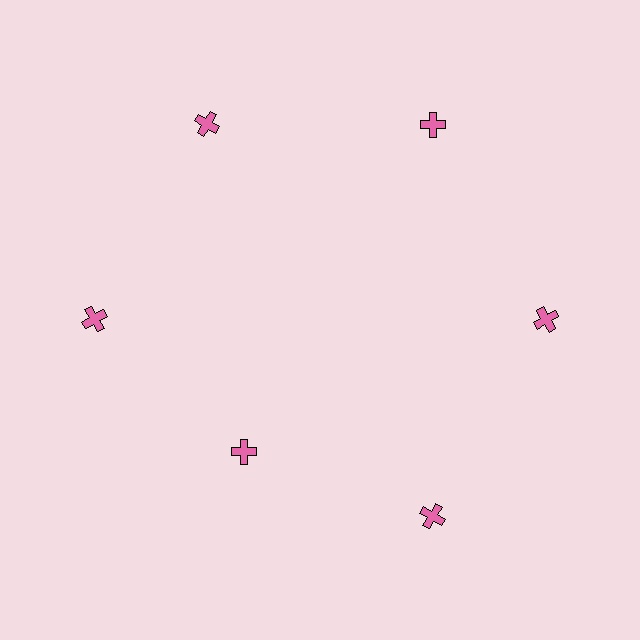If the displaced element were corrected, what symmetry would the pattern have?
It would have 6-fold rotational symmetry — the pattern would map onto itself every 60 degrees.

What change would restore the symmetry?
The symmetry would be restored by moving it outward, back onto the ring so that all 6 crosses sit at equal angles and equal distance from the center.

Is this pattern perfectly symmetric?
No. The 6 pink crosses are arranged in a ring, but one element near the 7 o'clock position is pulled inward toward the center, breaking the 6-fold rotational symmetry.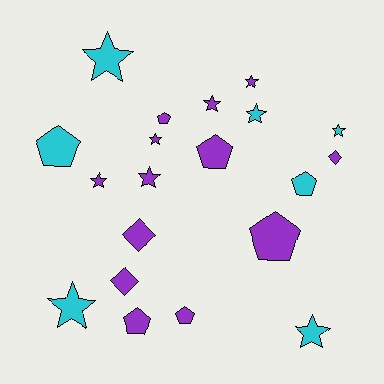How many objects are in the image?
There are 20 objects.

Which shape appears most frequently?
Star, with 10 objects.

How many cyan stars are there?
There are 5 cyan stars.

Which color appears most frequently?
Purple, with 13 objects.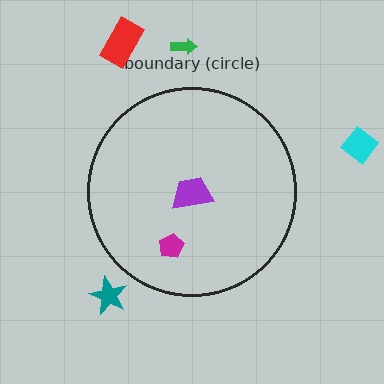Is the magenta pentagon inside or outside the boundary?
Inside.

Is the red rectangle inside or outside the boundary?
Outside.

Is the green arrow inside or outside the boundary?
Outside.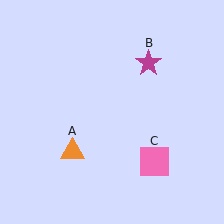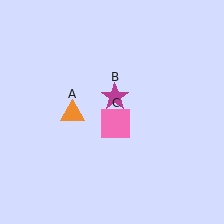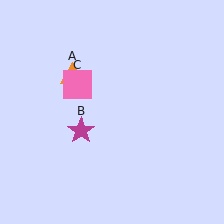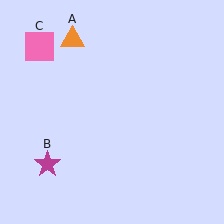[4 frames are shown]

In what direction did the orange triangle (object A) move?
The orange triangle (object A) moved up.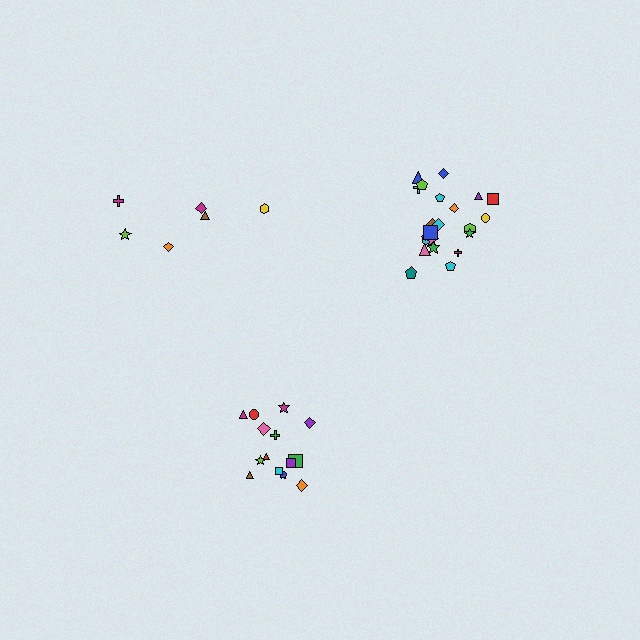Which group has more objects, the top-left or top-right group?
The top-right group.